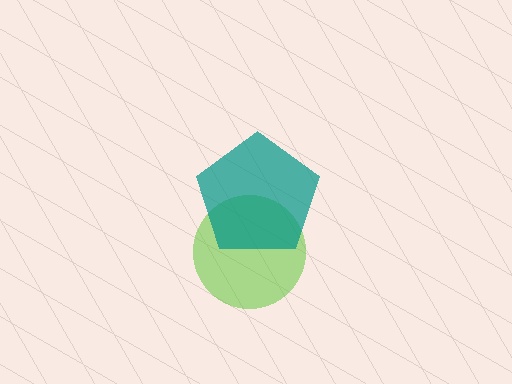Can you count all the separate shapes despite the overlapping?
Yes, there are 2 separate shapes.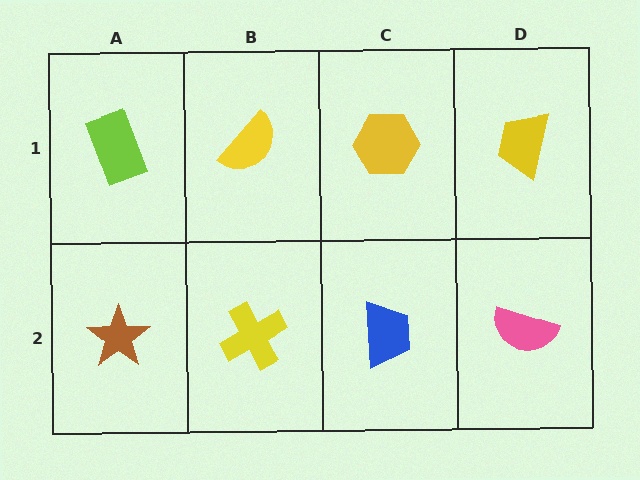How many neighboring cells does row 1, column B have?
3.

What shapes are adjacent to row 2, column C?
A yellow hexagon (row 1, column C), a yellow cross (row 2, column B), a pink semicircle (row 2, column D).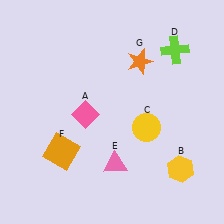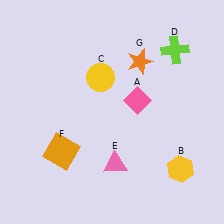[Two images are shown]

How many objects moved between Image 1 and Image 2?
2 objects moved between the two images.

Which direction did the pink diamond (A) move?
The pink diamond (A) moved right.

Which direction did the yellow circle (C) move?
The yellow circle (C) moved up.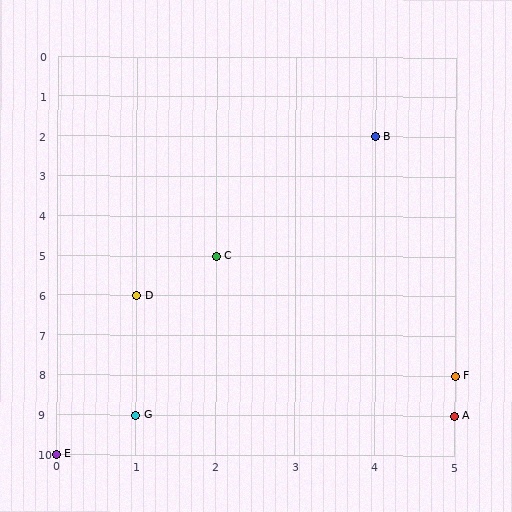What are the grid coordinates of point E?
Point E is at grid coordinates (0, 10).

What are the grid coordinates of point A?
Point A is at grid coordinates (5, 9).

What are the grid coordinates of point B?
Point B is at grid coordinates (4, 2).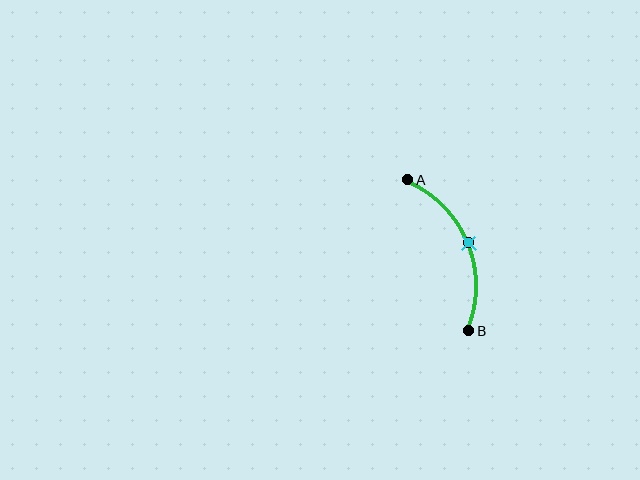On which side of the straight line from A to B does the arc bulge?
The arc bulges to the right of the straight line connecting A and B.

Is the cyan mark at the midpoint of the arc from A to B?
Yes. The cyan mark lies on the arc at equal arc-length from both A and B — it is the arc midpoint.